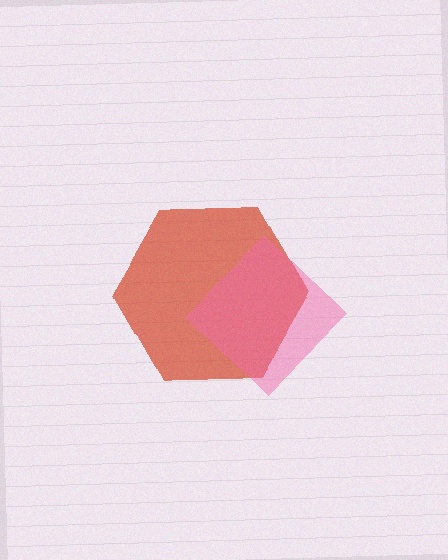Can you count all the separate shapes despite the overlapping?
Yes, there are 2 separate shapes.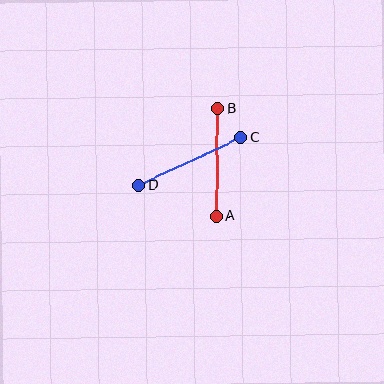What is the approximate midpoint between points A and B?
The midpoint is at approximately (217, 162) pixels.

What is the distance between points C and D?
The distance is approximately 112 pixels.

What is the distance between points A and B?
The distance is approximately 108 pixels.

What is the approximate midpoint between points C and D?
The midpoint is at approximately (190, 161) pixels.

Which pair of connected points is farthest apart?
Points C and D are farthest apart.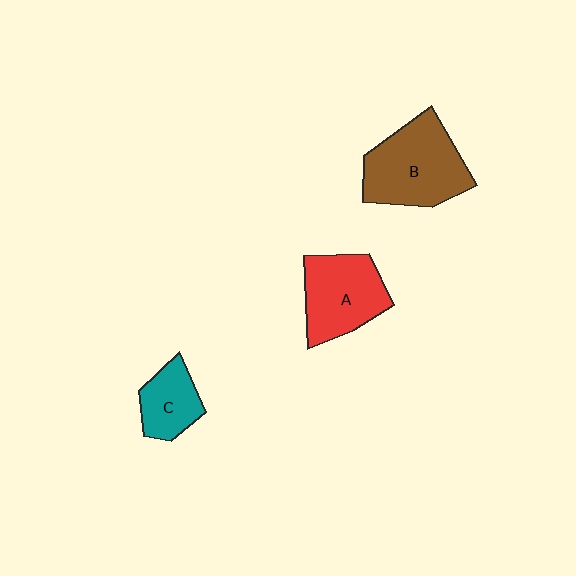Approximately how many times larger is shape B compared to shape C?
Approximately 2.0 times.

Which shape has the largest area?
Shape B (brown).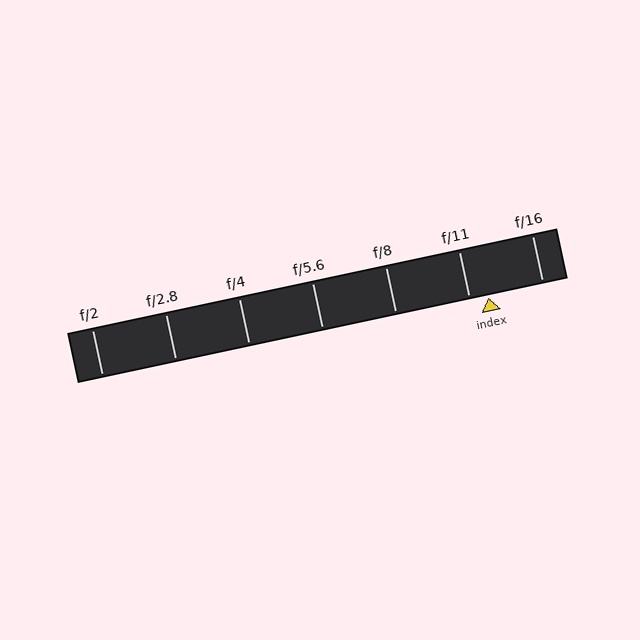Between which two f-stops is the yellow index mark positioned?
The index mark is between f/11 and f/16.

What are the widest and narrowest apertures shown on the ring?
The widest aperture shown is f/2 and the narrowest is f/16.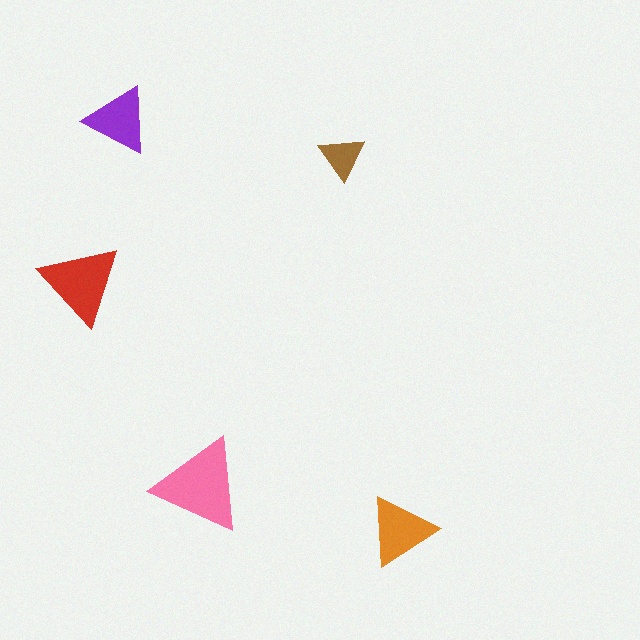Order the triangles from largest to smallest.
the pink one, the red one, the orange one, the purple one, the brown one.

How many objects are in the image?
There are 5 objects in the image.